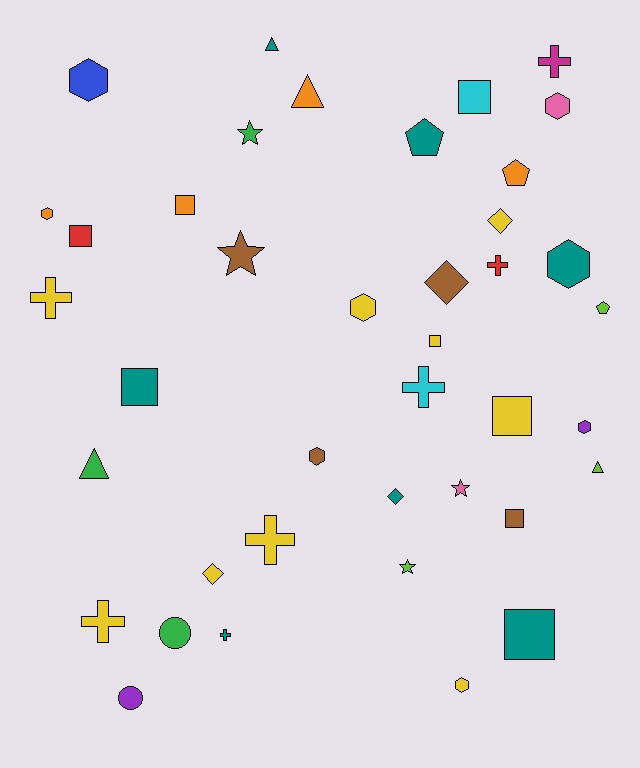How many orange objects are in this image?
There are 4 orange objects.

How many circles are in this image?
There are 2 circles.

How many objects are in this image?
There are 40 objects.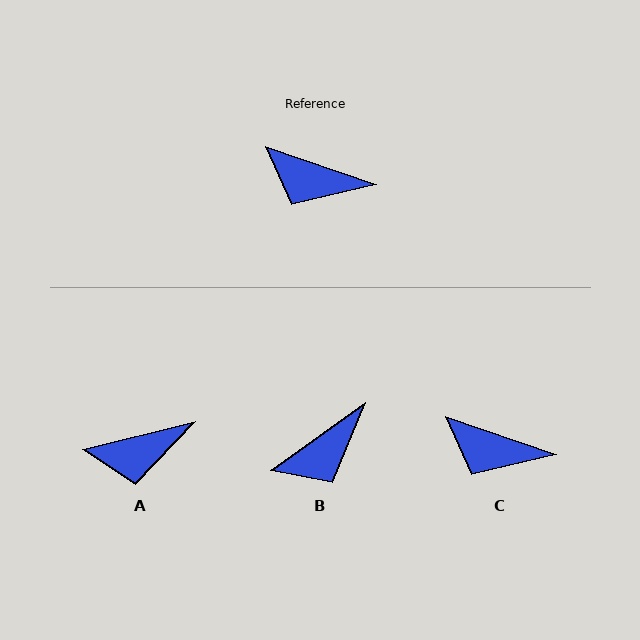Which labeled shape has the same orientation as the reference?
C.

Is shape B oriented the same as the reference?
No, it is off by about 54 degrees.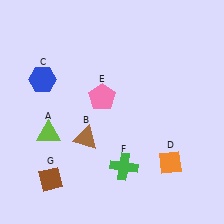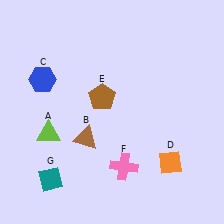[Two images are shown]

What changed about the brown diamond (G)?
In Image 1, G is brown. In Image 2, it changed to teal.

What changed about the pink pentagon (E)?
In Image 1, E is pink. In Image 2, it changed to brown.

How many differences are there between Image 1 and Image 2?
There are 3 differences between the two images.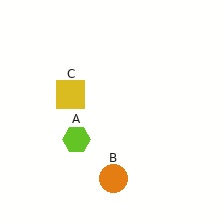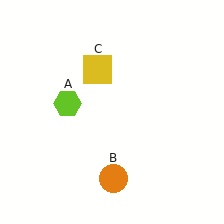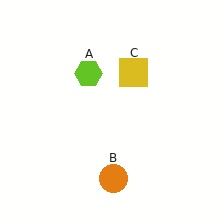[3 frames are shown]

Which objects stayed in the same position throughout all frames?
Orange circle (object B) remained stationary.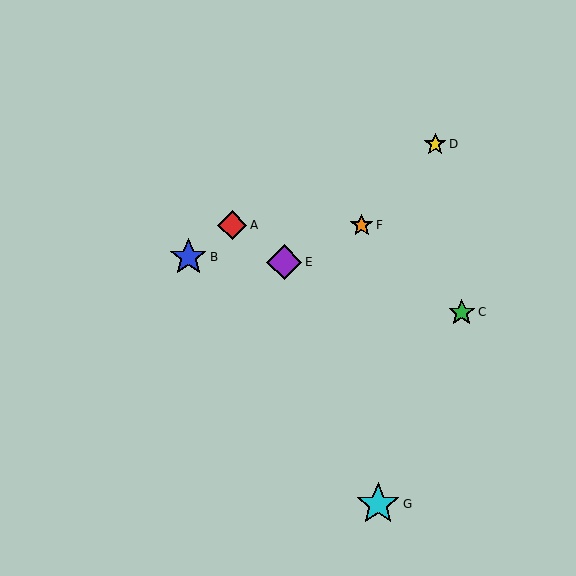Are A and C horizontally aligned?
No, A is at y≈225 and C is at y≈312.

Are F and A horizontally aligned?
Yes, both are at y≈225.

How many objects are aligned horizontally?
2 objects (A, F) are aligned horizontally.